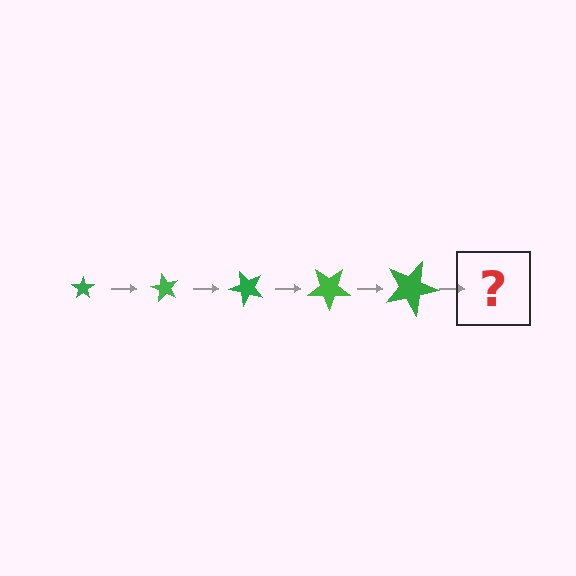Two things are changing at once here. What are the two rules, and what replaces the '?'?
The two rules are that the star grows larger each step and it rotates 60 degrees each step. The '?' should be a star, larger than the previous one and rotated 300 degrees from the start.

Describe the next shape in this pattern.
It should be a star, larger than the previous one and rotated 300 degrees from the start.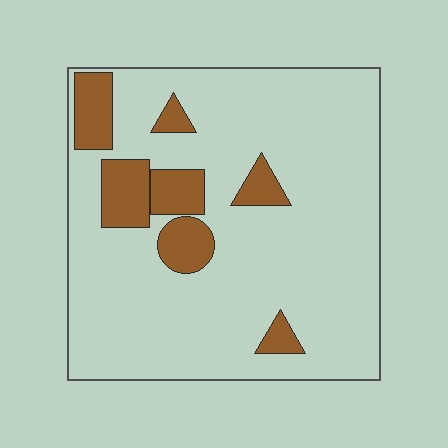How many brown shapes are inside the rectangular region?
7.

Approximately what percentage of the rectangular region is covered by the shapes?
Approximately 15%.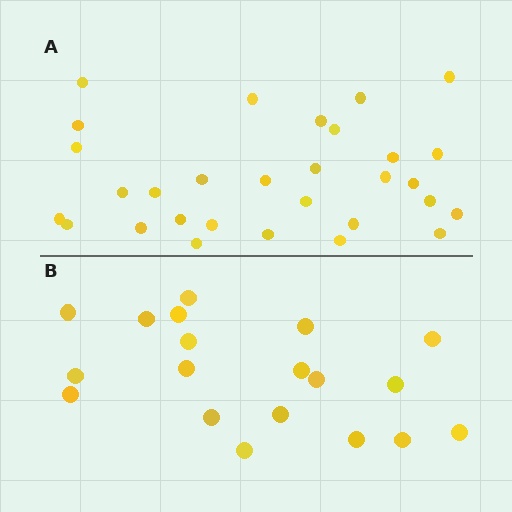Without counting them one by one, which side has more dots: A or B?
Region A (the top region) has more dots.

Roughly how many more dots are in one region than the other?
Region A has roughly 12 or so more dots than region B.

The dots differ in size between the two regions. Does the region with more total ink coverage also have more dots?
No. Region B has more total ink coverage because its dots are larger, but region A actually contains more individual dots. Total area can be misleading — the number of items is what matters here.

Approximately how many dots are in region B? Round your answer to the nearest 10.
About 20 dots. (The exact count is 19, which rounds to 20.)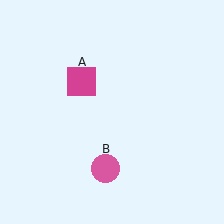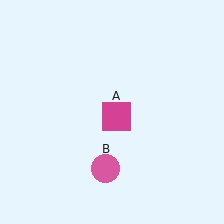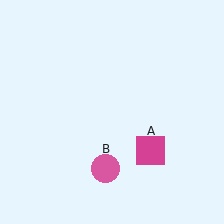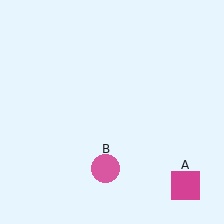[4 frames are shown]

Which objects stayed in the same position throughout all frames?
Pink circle (object B) remained stationary.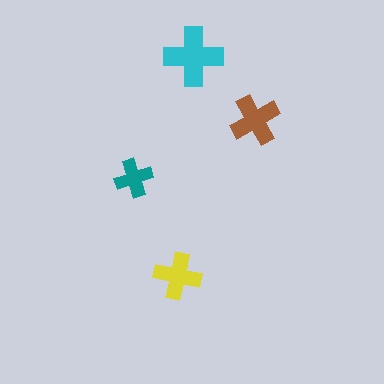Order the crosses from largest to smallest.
the cyan one, the brown one, the yellow one, the teal one.